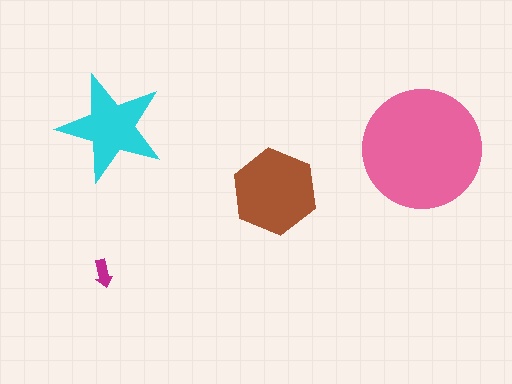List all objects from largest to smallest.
The pink circle, the brown hexagon, the cyan star, the magenta arrow.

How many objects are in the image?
There are 4 objects in the image.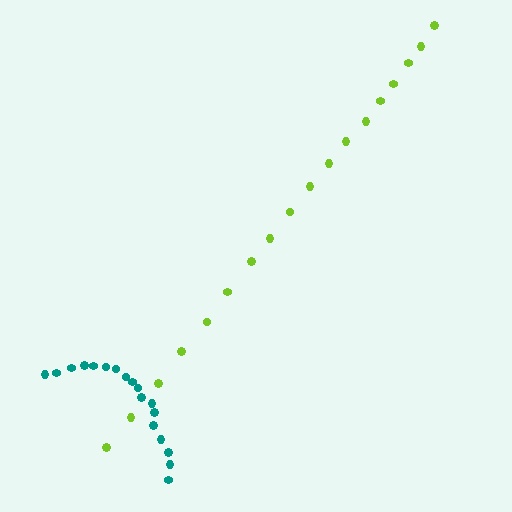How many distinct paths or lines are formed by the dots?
There are 2 distinct paths.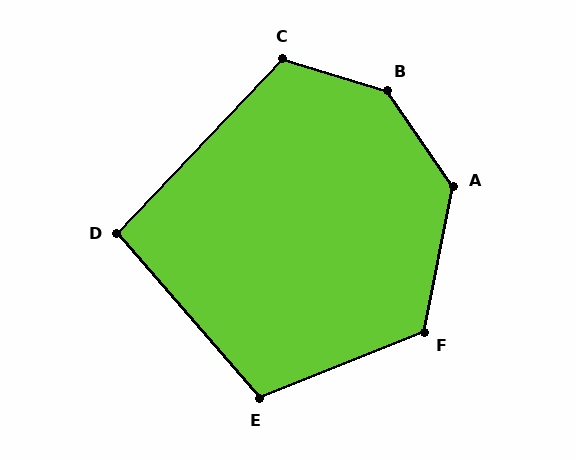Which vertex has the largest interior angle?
B, at approximately 142 degrees.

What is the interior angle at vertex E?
Approximately 109 degrees (obtuse).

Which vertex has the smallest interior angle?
D, at approximately 96 degrees.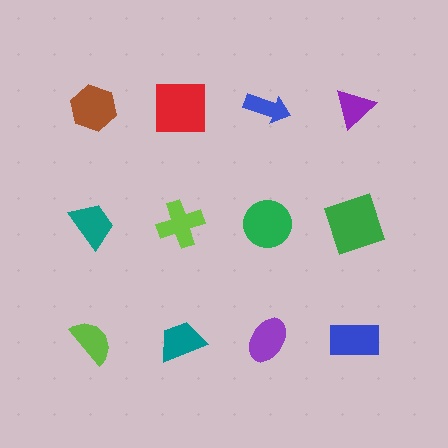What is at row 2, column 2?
A lime cross.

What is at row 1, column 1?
A brown hexagon.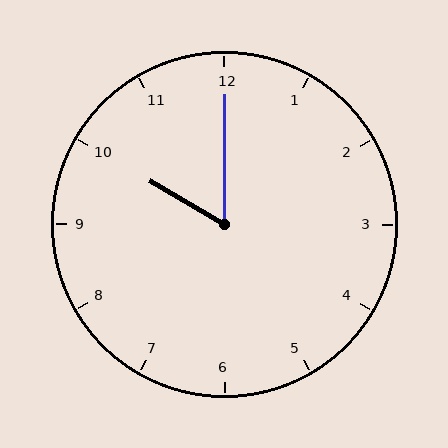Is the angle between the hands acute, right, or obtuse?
It is acute.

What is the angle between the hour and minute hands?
Approximately 60 degrees.